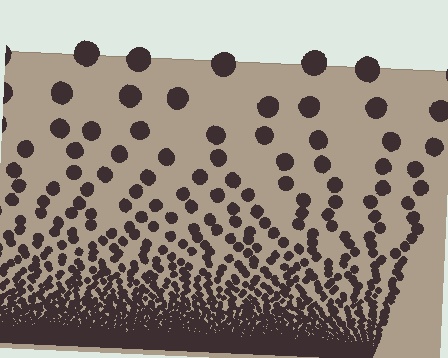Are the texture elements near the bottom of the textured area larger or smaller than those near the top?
Smaller. The gradient is inverted — elements near the bottom are smaller and denser.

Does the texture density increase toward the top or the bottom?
Density increases toward the bottom.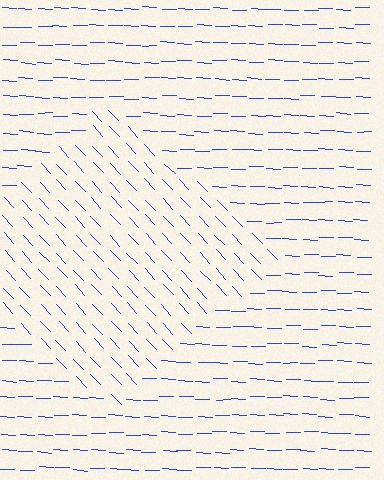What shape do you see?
I see a diamond.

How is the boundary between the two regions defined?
The boundary is defined purely by a change in line orientation (approximately 45 degrees difference). All lines are the same color and thickness.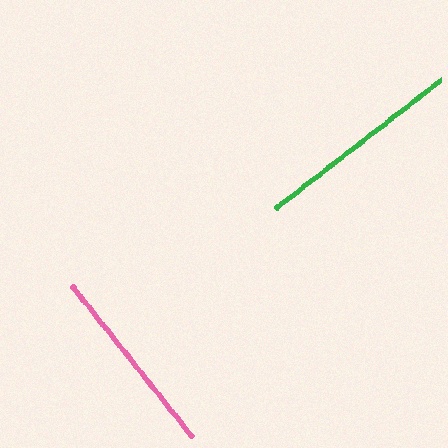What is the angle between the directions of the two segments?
Approximately 89 degrees.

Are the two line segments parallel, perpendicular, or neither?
Perpendicular — they meet at approximately 89°.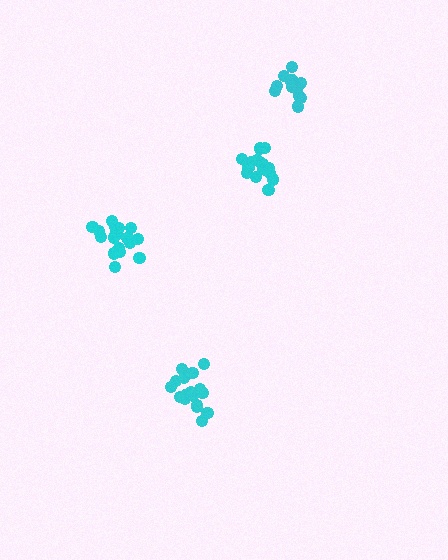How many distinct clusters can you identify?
There are 4 distinct clusters.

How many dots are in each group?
Group 1: 20 dots, Group 2: 14 dots, Group 3: 19 dots, Group 4: 17 dots (70 total).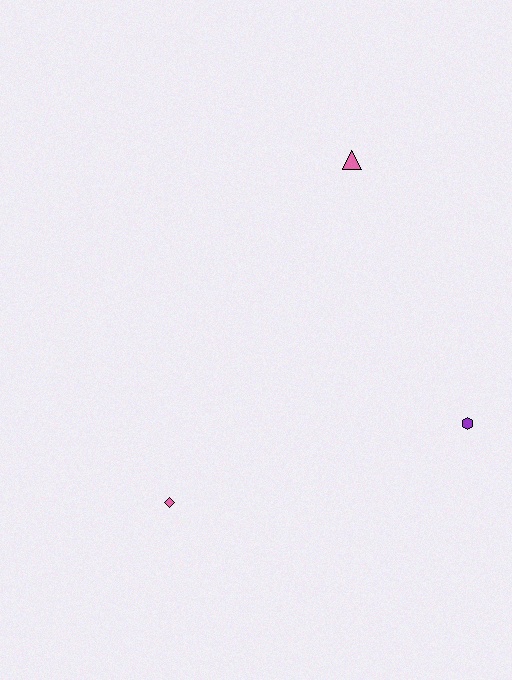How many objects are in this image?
There are 3 objects.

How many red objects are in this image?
There are no red objects.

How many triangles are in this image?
There is 1 triangle.